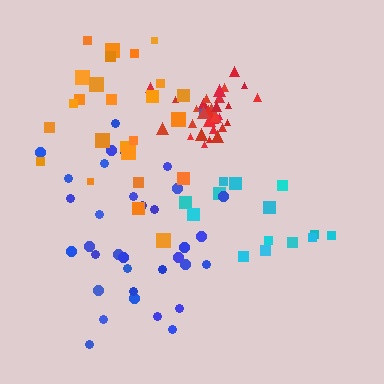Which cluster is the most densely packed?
Red.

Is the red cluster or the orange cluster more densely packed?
Red.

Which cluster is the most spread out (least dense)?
Orange.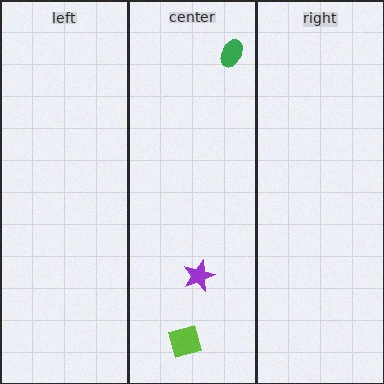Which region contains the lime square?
The center region.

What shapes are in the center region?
The lime square, the purple star, the green ellipse.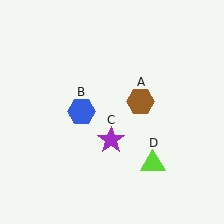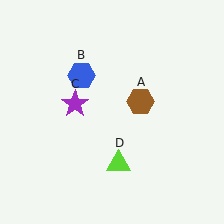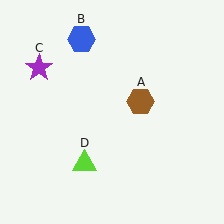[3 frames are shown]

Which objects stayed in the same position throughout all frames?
Brown hexagon (object A) remained stationary.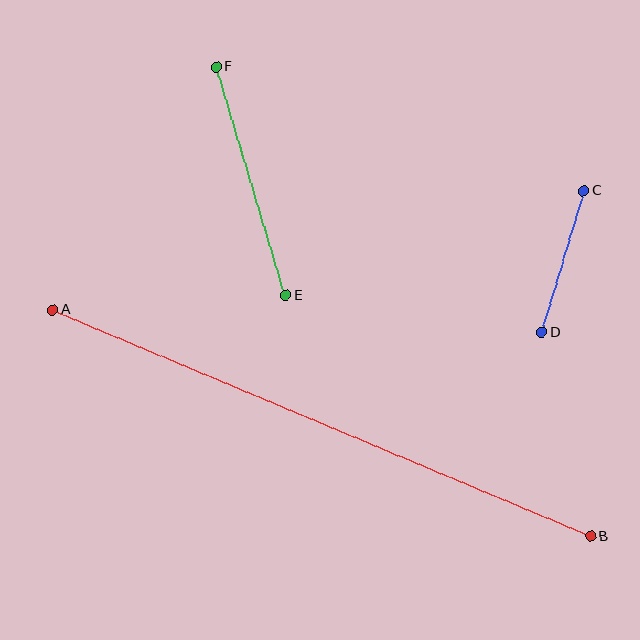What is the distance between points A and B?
The distance is approximately 583 pixels.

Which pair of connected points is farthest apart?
Points A and B are farthest apart.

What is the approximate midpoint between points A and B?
The midpoint is at approximately (322, 423) pixels.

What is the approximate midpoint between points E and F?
The midpoint is at approximately (251, 181) pixels.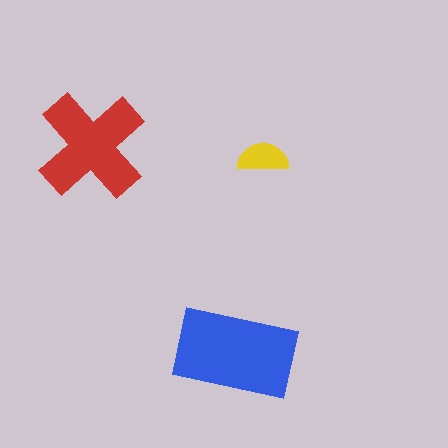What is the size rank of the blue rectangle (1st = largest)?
1st.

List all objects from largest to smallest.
The blue rectangle, the red cross, the yellow semicircle.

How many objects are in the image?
There are 3 objects in the image.